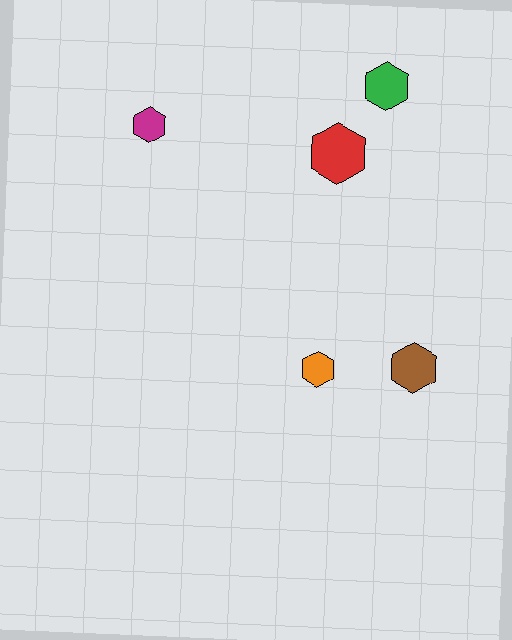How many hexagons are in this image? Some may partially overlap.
There are 5 hexagons.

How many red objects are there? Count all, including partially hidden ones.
There is 1 red object.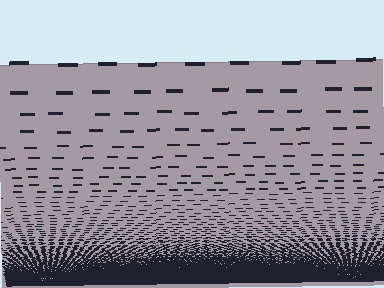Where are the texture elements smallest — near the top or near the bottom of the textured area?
Near the bottom.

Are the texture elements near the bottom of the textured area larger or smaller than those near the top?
Smaller. The gradient is inverted — elements near the bottom are smaller and denser.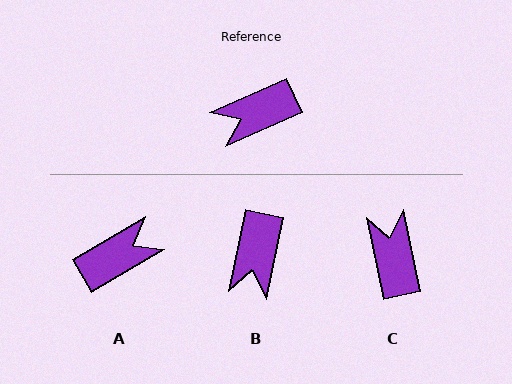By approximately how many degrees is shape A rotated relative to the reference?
Approximately 173 degrees clockwise.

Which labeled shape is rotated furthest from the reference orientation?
A, about 173 degrees away.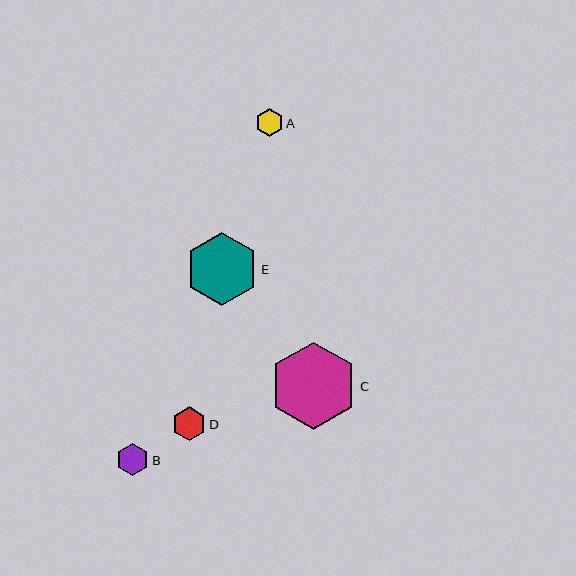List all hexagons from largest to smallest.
From largest to smallest: C, E, D, B, A.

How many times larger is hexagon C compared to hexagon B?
Hexagon C is approximately 2.7 times the size of hexagon B.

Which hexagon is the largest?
Hexagon C is the largest with a size of approximately 87 pixels.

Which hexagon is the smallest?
Hexagon A is the smallest with a size of approximately 28 pixels.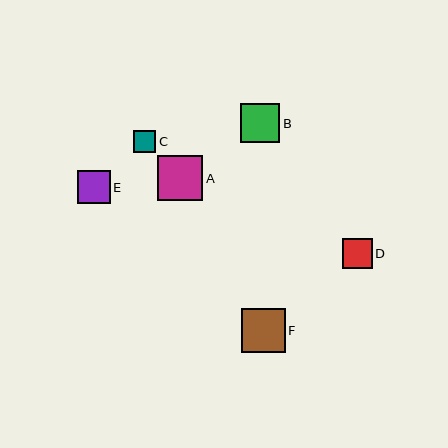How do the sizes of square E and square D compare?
Square E and square D are approximately the same size.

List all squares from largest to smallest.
From largest to smallest: A, F, B, E, D, C.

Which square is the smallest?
Square C is the smallest with a size of approximately 22 pixels.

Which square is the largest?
Square A is the largest with a size of approximately 46 pixels.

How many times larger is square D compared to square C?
Square D is approximately 1.4 times the size of square C.